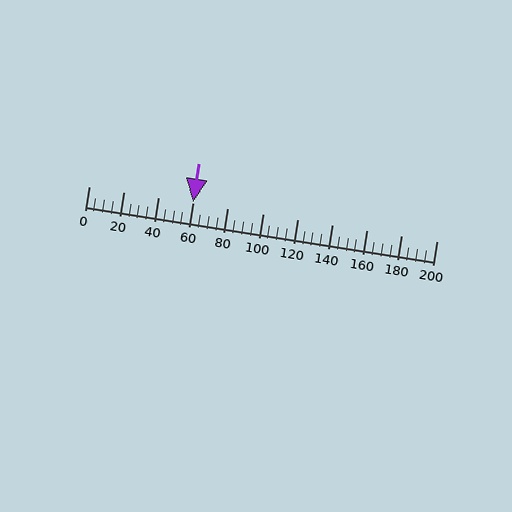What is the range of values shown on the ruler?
The ruler shows values from 0 to 200.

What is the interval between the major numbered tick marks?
The major tick marks are spaced 20 units apart.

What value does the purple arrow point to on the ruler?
The purple arrow points to approximately 60.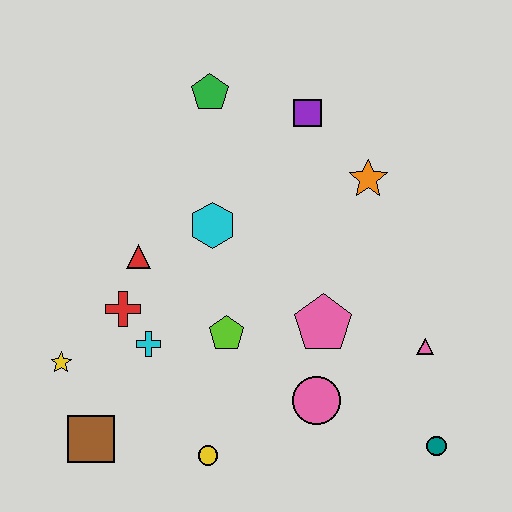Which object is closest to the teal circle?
The pink triangle is closest to the teal circle.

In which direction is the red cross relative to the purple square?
The red cross is below the purple square.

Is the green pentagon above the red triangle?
Yes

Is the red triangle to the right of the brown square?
Yes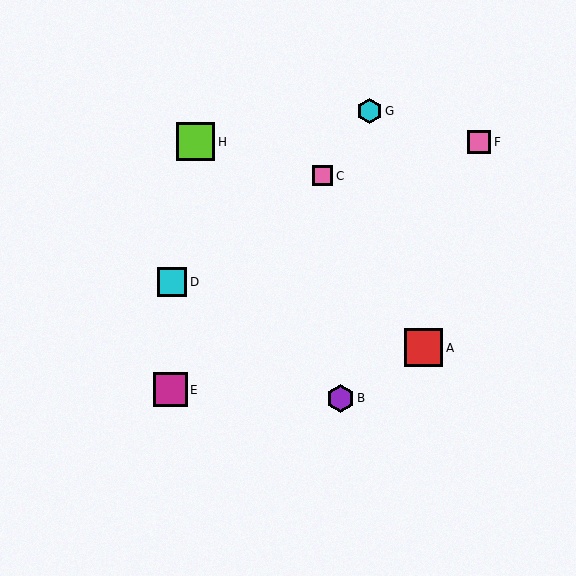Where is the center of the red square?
The center of the red square is at (423, 348).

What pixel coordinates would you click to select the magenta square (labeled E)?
Click at (170, 390) to select the magenta square E.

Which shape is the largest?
The lime square (labeled H) is the largest.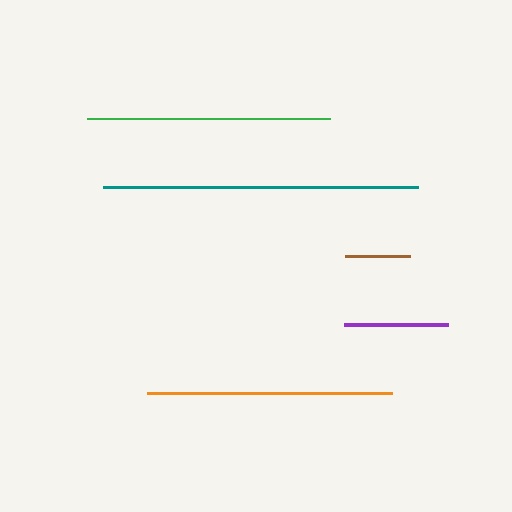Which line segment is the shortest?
The brown line is the shortest at approximately 65 pixels.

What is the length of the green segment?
The green segment is approximately 243 pixels long.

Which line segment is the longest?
The teal line is the longest at approximately 316 pixels.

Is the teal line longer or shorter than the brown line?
The teal line is longer than the brown line.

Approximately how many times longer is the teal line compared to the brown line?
The teal line is approximately 4.8 times the length of the brown line.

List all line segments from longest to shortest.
From longest to shortest: teal, orange, green, purple, brown.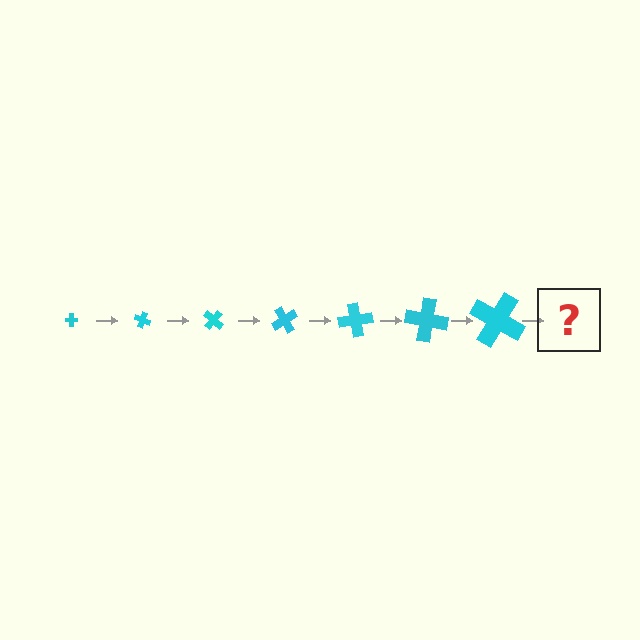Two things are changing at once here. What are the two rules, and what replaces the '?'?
The two rules are that the cross grows larger each step and it rotates 20 degrees each step. The '?' should be a cross, larger than the previous one and rotated 140 degrees from the start.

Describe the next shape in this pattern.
It should be a cross, larger than the previous one and rotated 140 degrees from the start.